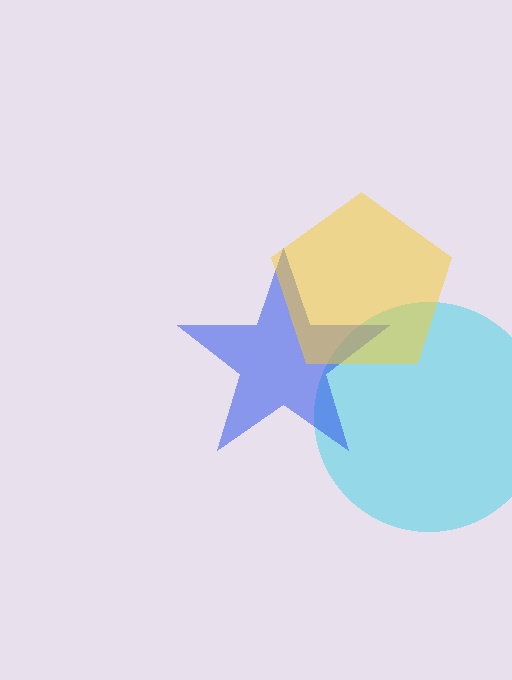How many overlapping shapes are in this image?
There are 3 overlapping shapes in the image.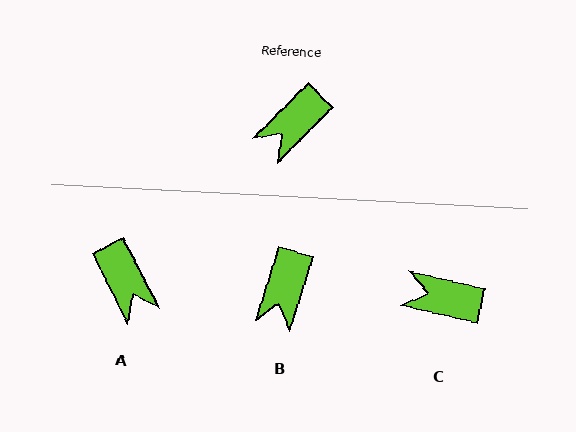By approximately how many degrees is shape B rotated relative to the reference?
Approximately 28 degrees counter-clockwise.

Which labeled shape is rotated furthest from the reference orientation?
A, about 72 degrees away.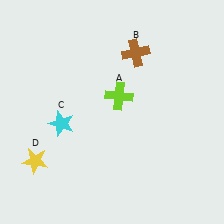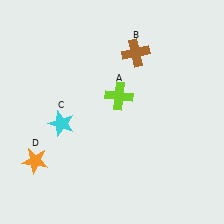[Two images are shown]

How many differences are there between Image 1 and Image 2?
There is 1 difference between the two images.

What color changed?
The star (D) changed from yellow in Image 1 to orange in Image 2.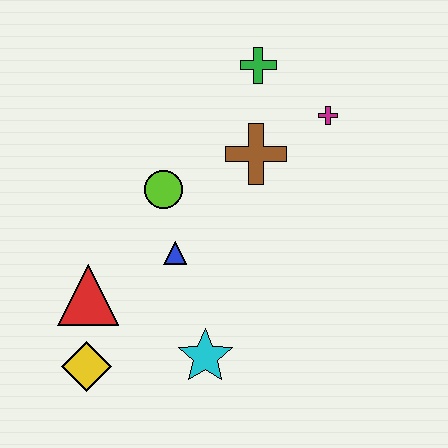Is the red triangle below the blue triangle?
Yes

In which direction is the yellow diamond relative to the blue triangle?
The yellow diamond is below the blue triangle.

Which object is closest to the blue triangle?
The lime circle is closest to the blue triangle.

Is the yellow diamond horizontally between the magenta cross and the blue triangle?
No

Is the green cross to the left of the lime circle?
No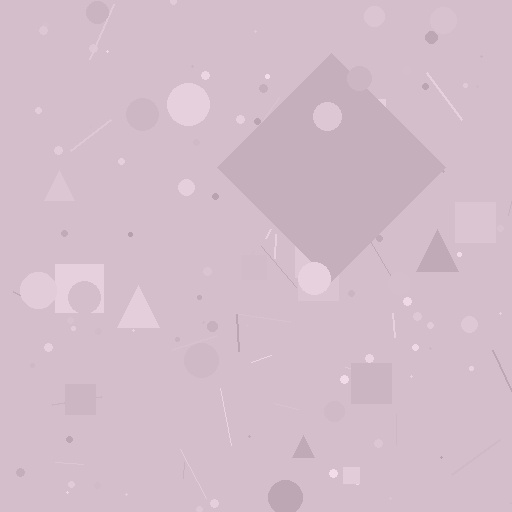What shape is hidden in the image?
A diamond is hidden in the image.